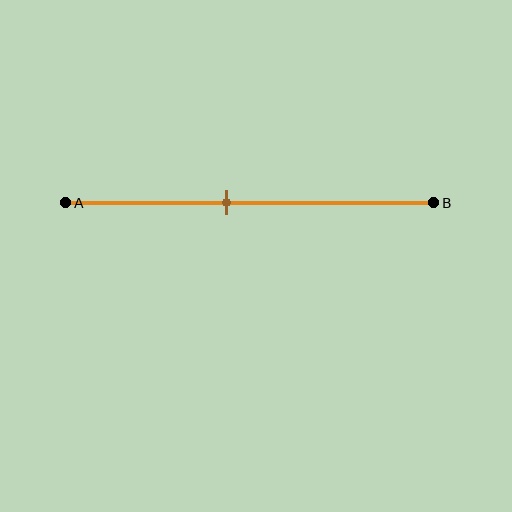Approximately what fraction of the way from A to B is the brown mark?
The brown mark is approximately 45% of the way from A to B.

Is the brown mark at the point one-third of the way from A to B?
No, the mark is at about 45% from A, not at the 33% one-third point.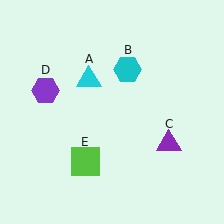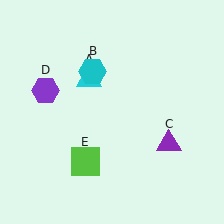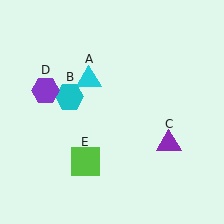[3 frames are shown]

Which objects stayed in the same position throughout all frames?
Cyan triangle (object A) and purple triangle (object C) and purple hexagon (object D) and lime square (object E) remained stationary.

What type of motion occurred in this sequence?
The cyan hexagon (object B) rotated counterclockwise around the center of the scene.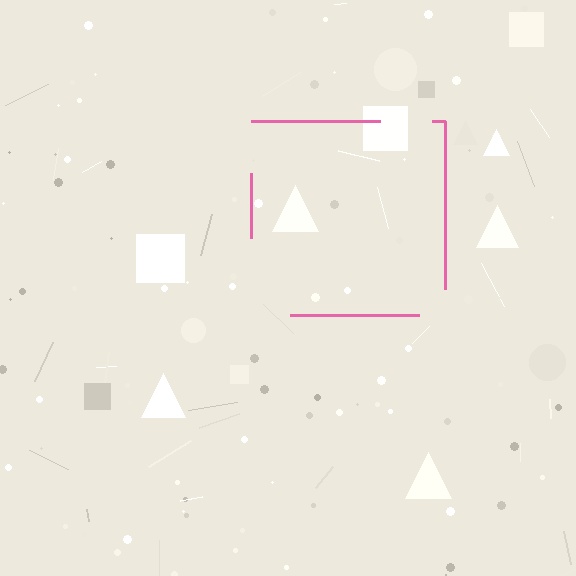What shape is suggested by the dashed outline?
The dashed outline suggests a square.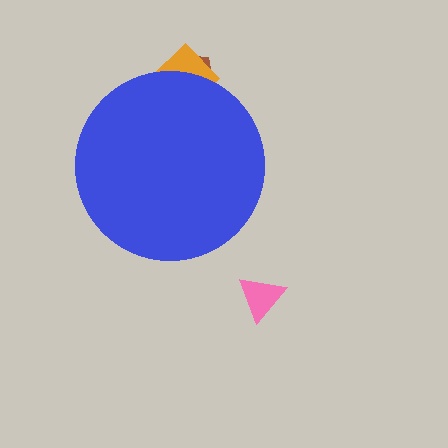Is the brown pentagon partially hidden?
Yes, the brown pentagon is partially hidden behind the blue circle.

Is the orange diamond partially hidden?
Yes, the orange diamond is partially hidden behind the blue circle.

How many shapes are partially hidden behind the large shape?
2 shapes are partially hidden.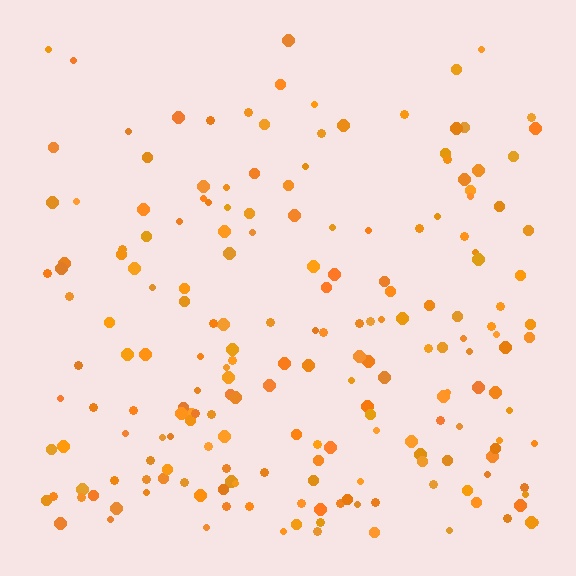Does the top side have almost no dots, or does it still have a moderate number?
Still a moderate number, just noticeably fewer than the bottom.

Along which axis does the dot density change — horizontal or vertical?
Vertical.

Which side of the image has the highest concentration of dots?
The bottom.